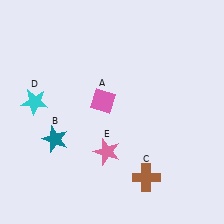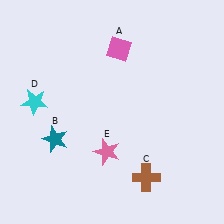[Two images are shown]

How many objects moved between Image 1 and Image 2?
1 object moved between the two images.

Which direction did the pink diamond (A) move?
The pink diamond (A) moved up.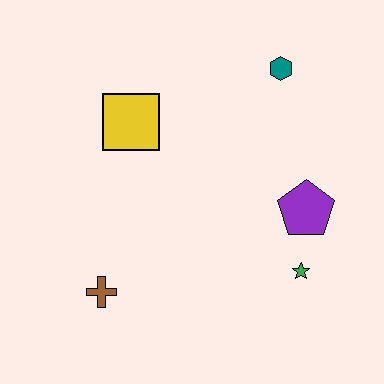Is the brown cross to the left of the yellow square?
Yes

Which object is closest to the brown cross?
The yellow square is closest to the brown cross.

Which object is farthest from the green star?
The yellow square is farthest from the green star.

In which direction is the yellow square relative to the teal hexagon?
The yellow square is to the left of the teal hexagon.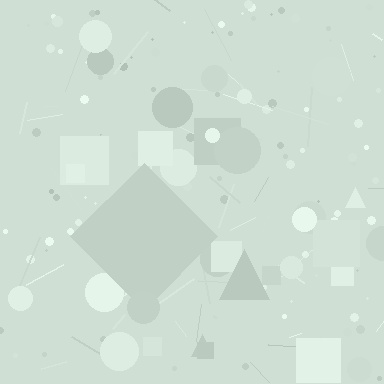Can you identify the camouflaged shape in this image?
The camouflaged shape is a diamond.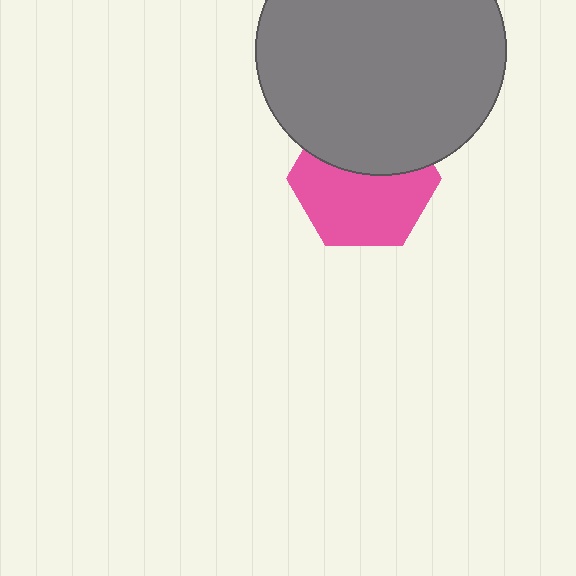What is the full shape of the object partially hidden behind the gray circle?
The partially hidden object is a pink hexagon.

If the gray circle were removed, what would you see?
You would see the complete pink hexagon.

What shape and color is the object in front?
The object in front is a gray circle.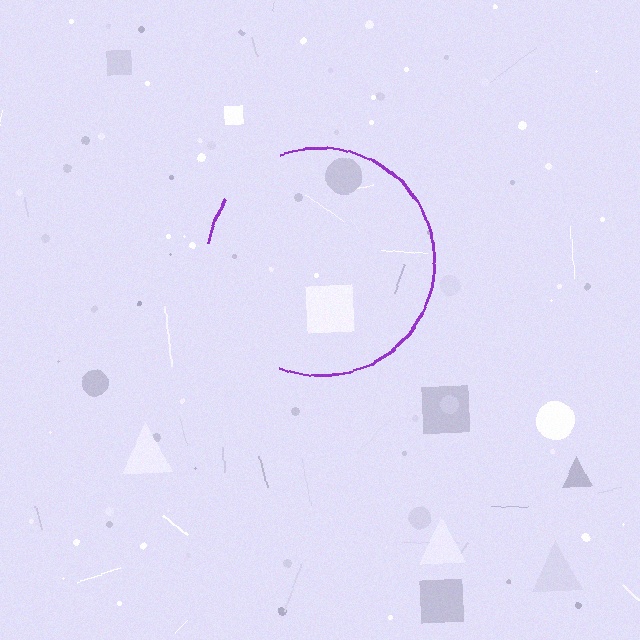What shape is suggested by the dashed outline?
The dashed outline suggests a circle.